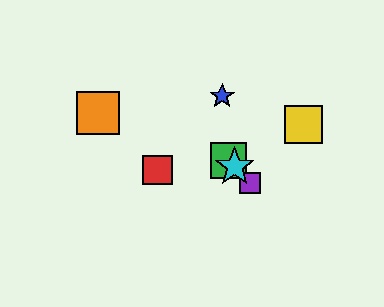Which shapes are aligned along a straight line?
The green square, the purple square, the cyan star are aligned along a straight line.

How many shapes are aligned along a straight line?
3 shapes (the green square, the purple square, the cyan star) are aligned along a straight line.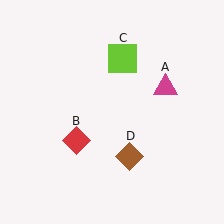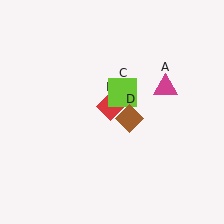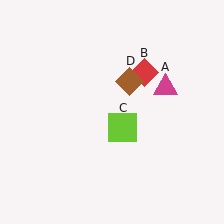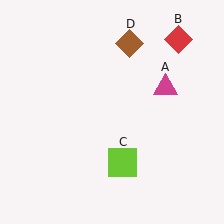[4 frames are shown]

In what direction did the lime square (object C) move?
The lime square (object C) moved down.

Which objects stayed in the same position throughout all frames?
Magenta triangle (object A) remained stationary.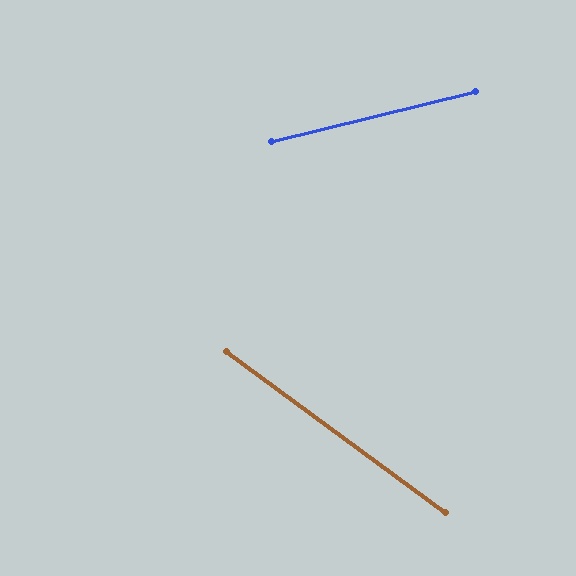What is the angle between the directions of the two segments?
Approximately 50 degrees.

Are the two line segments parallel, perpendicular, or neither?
Neither parallel nor perpendicular — they differ by about 50°.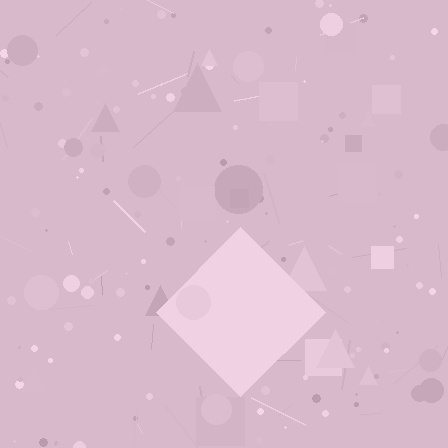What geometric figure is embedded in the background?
A diamond is embedded in the background.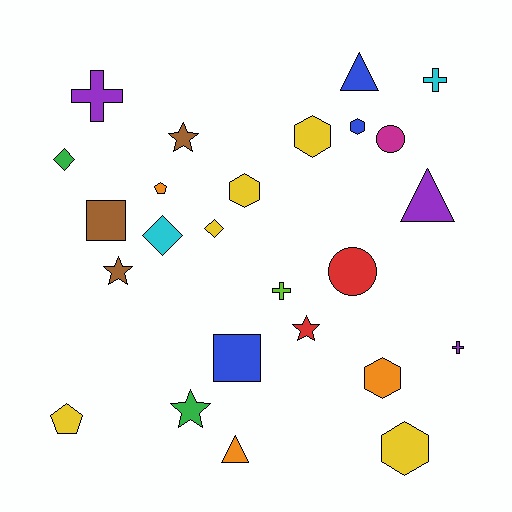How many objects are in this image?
There are 25 objects.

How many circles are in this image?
There are 2 circles.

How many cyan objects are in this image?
There are 2 cyan objects.